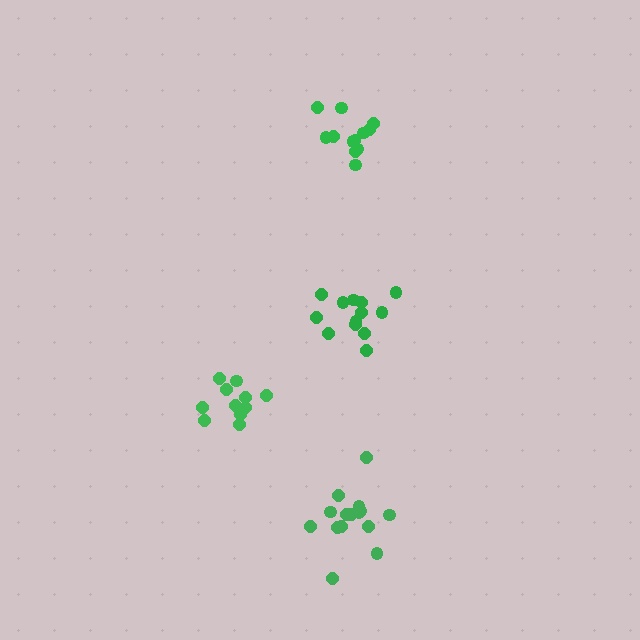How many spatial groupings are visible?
There are 4 spatial groupings.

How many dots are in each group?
Group 1: 11 dots, Group 2: 12 dots, Group 3: 16 dots, Group 4: 13 dots (52 total).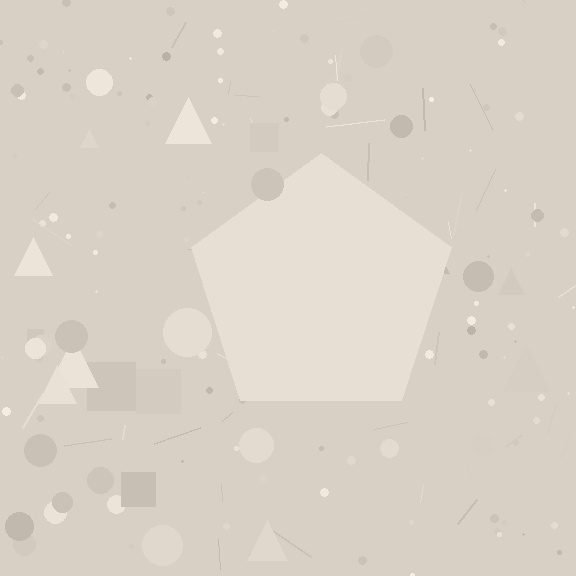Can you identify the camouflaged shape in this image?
The camouflaged shape is a pentagon.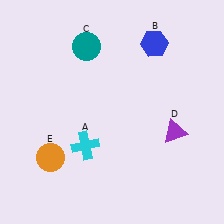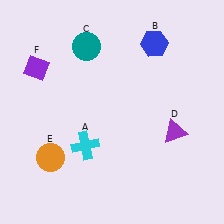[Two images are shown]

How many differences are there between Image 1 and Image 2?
There is 1 difference between the two images.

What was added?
A purple diamond (F) was added in Image 2.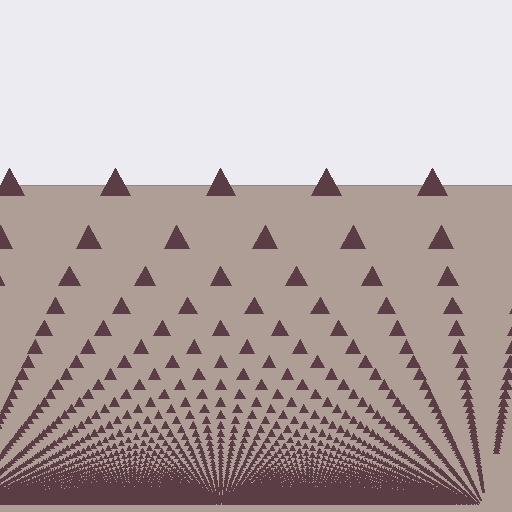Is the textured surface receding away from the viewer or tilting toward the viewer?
The surface appears to tilt toward the viewer. Texture elements get larger and sparser toward the top.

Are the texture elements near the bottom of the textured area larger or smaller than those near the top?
Smaller. The gradient is inverted — elements near the bottom are smaller and denser.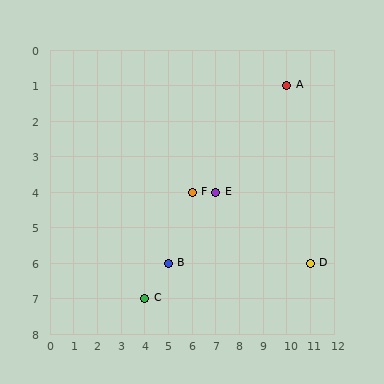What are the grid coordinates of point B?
Point B is at grid coordinates (5, 6).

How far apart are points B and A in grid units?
Points B and A are 5 columns and 5 rows apart (about 7.1 grid units diagonally).